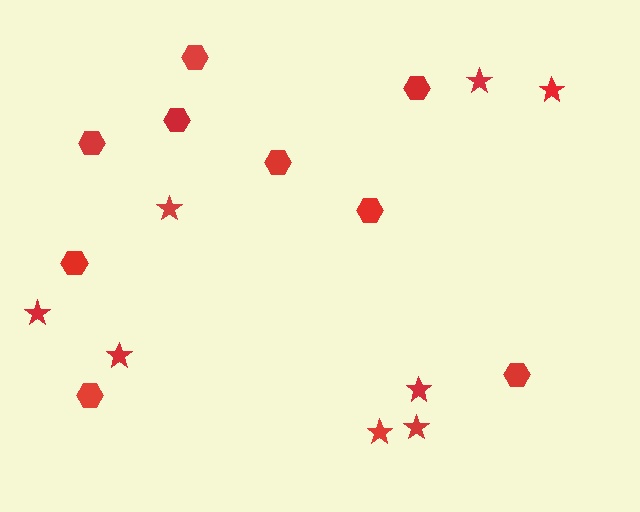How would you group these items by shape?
There are 2 groups: one group of stars (8) and one group of hexagons (9).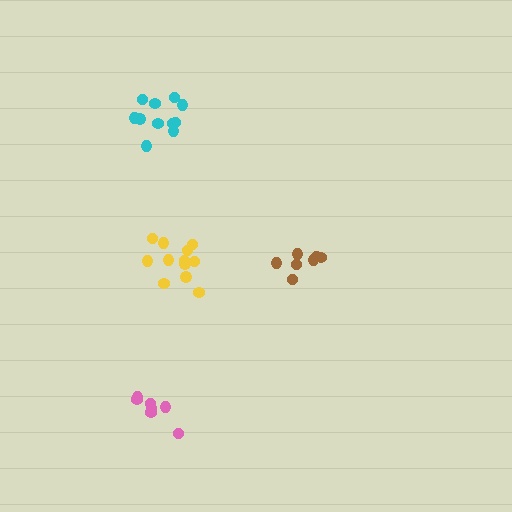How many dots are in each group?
Group 1: 11 dots, Group 2: 7 dots, Group 3: 7 dots, Group 4: 12 dots (37 total).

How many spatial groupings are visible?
There are 4 spatial groupings.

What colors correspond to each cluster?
The clusters are colored: cyan, pink, brown, yellow.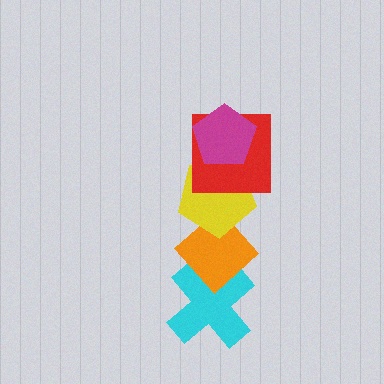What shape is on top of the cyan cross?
The orange diamond is on top of the cyan cross.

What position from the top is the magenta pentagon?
The magenta pentagon is 1st from the top.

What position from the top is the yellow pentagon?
The yellow pentagon is 3rd from the top.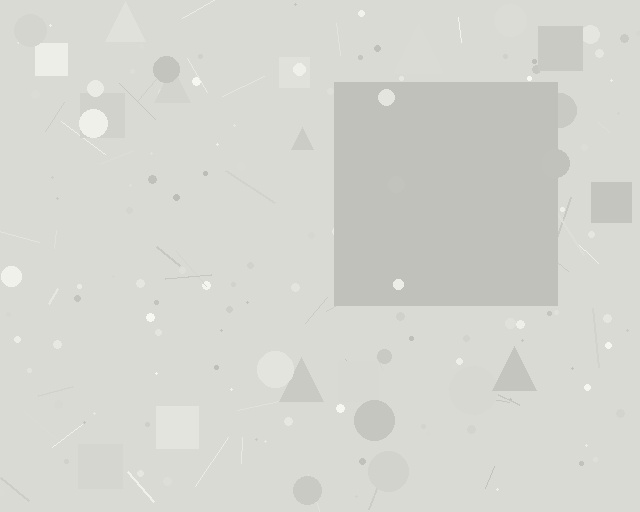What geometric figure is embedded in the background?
A square is embedded in the background.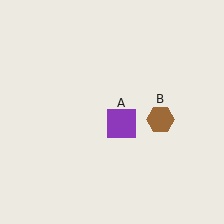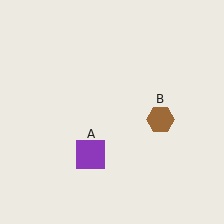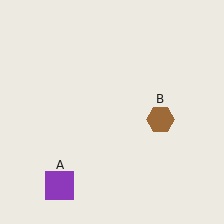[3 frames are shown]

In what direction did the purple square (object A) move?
The purple square (object A) moved down and to the left.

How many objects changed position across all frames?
1 object changed position: purple square (object A).